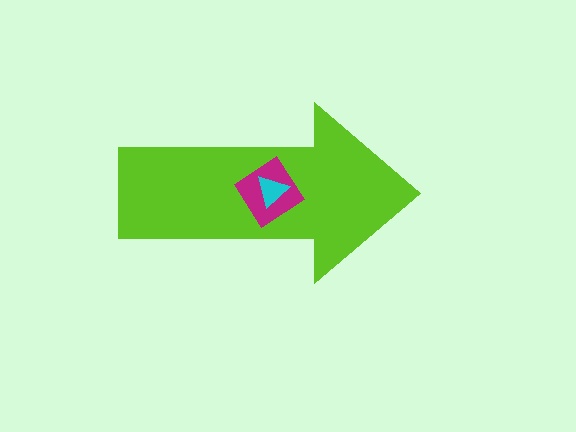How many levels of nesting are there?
3.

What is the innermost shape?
The cyan triangle.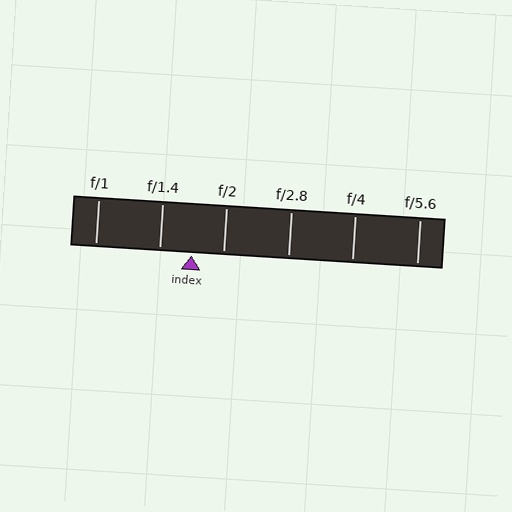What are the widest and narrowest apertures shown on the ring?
The widest aperture shown is f/1 and the narrowest is f/5.6.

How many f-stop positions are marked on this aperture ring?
There are 6 f-stop positions marked.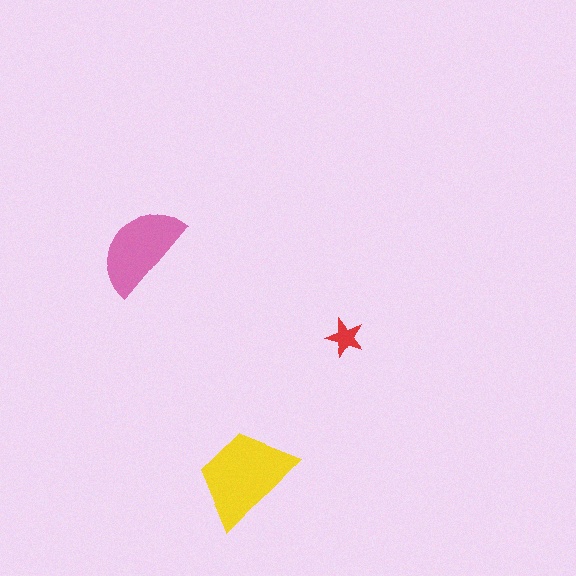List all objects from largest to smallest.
The yellow trapezoid, the pink semicircle, the red star.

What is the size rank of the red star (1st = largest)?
3rd.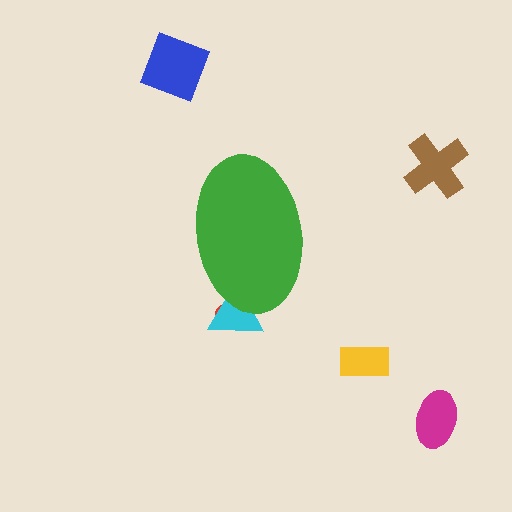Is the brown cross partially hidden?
No, the brown cross is fully visible.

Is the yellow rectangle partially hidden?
No, the yellow rectangle is fully visible.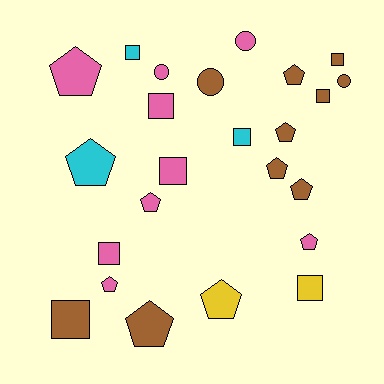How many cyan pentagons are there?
There is 1 cyan pentagon.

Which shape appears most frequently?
Pentagon, with 11 objects.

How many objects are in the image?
There are 24 objects.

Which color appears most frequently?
Brown, with 10 objects.